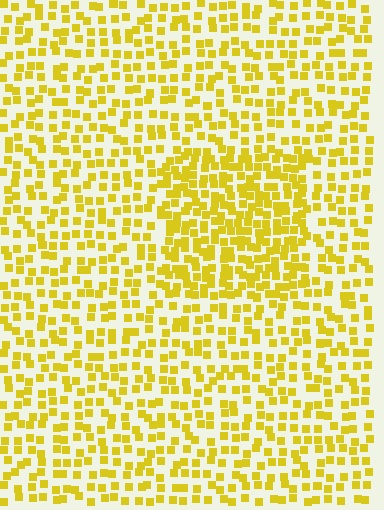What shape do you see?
I see a rectangle.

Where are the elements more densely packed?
The elements are more densely packed inside the rectangle boundary.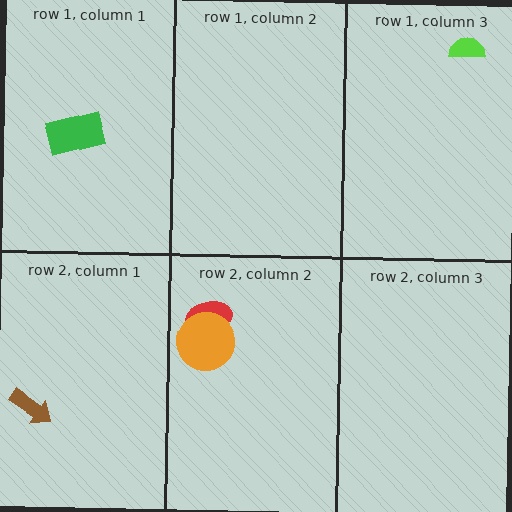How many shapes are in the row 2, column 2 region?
2.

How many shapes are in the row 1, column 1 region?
1.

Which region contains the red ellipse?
The row 2, column 2 region.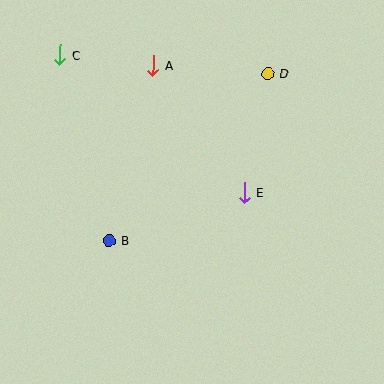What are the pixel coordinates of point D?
Point D is at (267, 74).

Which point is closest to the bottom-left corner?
Point B is closest to the bottom-left corner.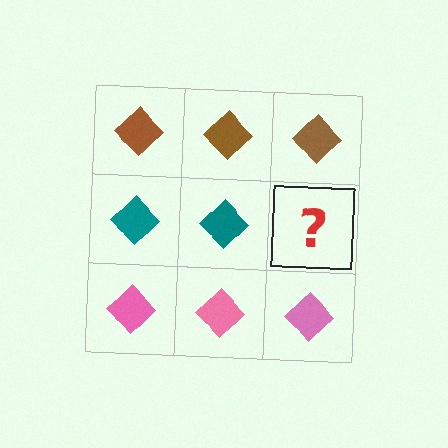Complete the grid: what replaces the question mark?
The question mark should be replaced with a teal diamond.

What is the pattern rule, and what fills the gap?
The rule is that each row has a consistent color. The gap should be filled with a teal diamond.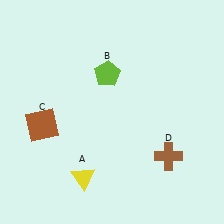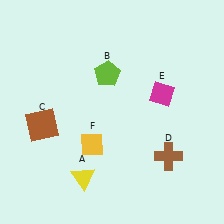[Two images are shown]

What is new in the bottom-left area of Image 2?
A yellow diamond (F) was added in the bottom-left area of Image 2.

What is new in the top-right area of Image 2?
A magenta diamond (E) was added in the top-right area of Image 2.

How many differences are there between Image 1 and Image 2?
There are 2 differences between the two images.